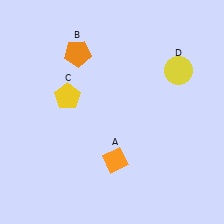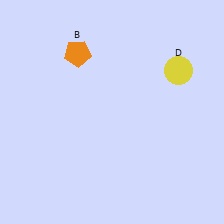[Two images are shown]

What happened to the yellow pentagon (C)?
The yellow pentagon (C) was removed in Image 2. It was in the top-left area of Image 1.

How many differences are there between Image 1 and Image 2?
There are 2 differences between the two images.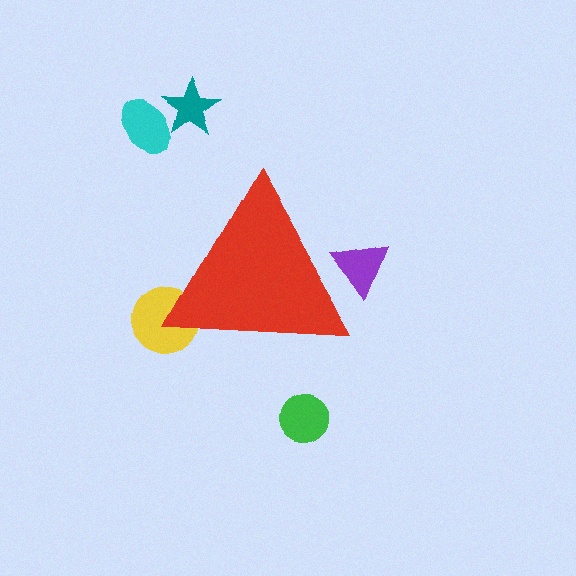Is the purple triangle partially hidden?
Yes, the purple triangle is partially hidden behind the red triangle.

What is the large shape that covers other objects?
A red triangle.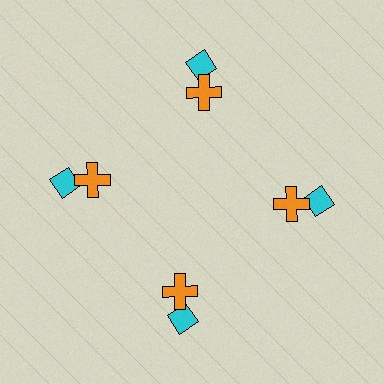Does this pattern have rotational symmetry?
Yes, this pattern has 4-fold rotational symmetry. It looks the same after rotating 90 degrees around the center.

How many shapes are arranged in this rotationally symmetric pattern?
There are 8 shapes, arranged in 4 groups of 2.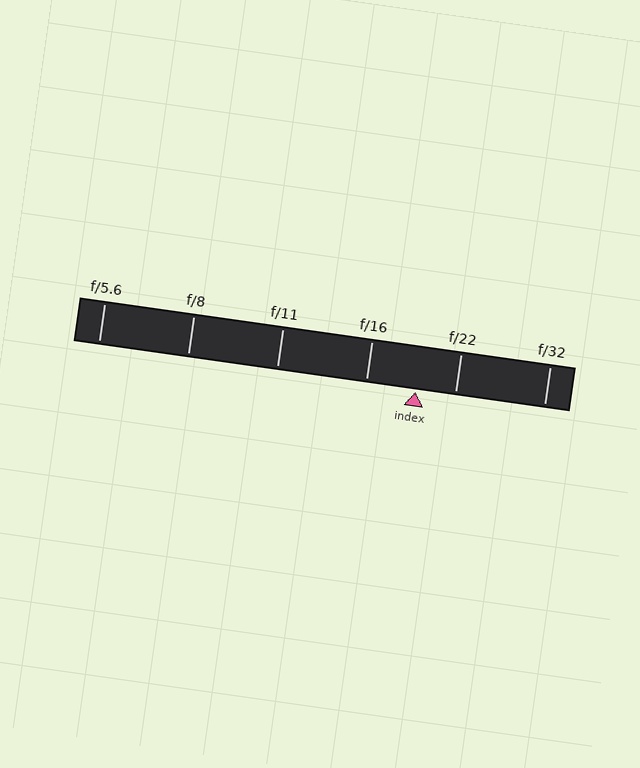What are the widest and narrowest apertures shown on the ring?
The widest aperture shown is f/5.6 and the narrowest is f/32.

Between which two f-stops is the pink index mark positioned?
The index mark is between f/16 and f/22.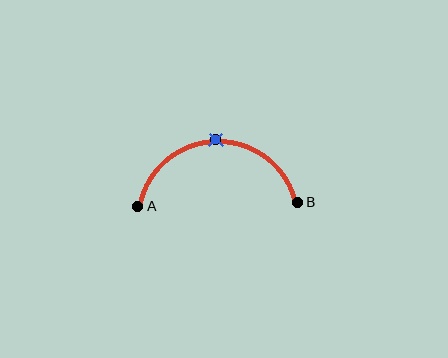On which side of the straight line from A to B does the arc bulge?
The arc bulges above the straight line connecting A and B.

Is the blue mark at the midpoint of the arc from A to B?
Yes. The blue mark lies on the arc at equal arc-length from both A and B — it is the arc midpoint.